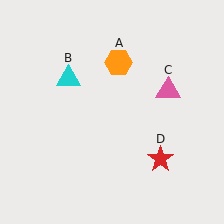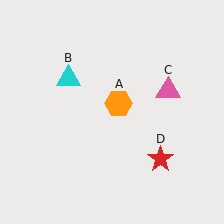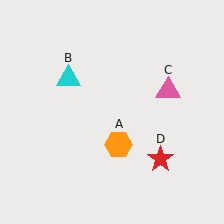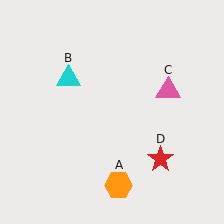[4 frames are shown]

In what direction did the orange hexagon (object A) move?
The orange hexagon (object A) moved down.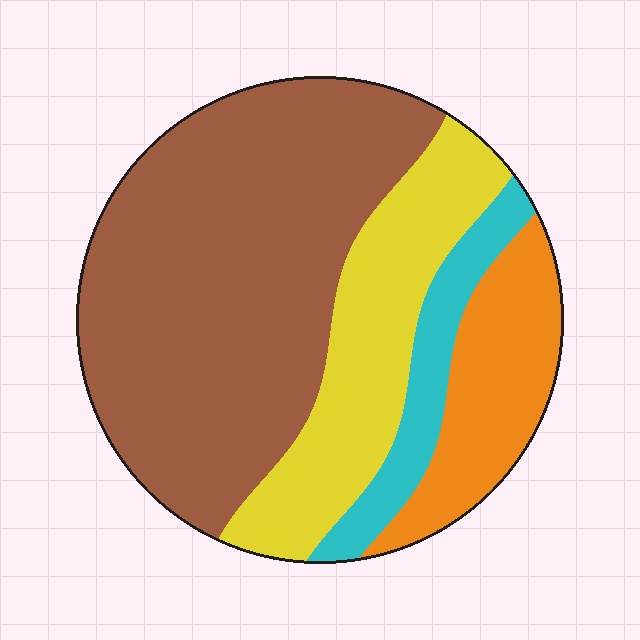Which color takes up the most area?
Brown, at roughly 55%.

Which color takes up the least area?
Cyan, at roughly 10%.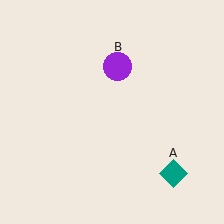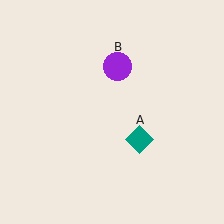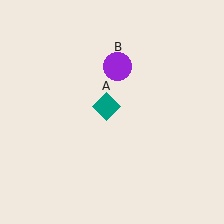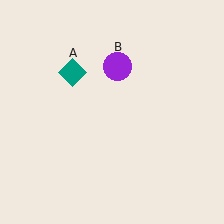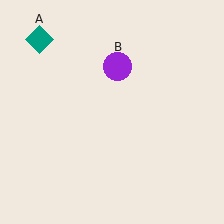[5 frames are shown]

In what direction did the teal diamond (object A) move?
The teal diamond (object A) moved up and to the left.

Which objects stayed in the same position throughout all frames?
Purple circle (object B) remained stationary.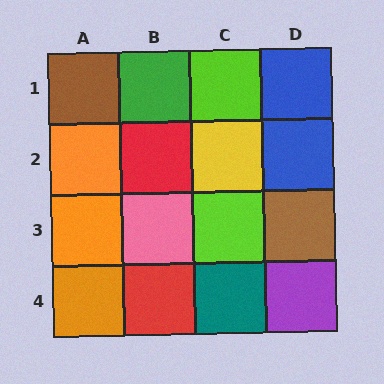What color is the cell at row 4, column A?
Orange.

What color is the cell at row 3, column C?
Lime.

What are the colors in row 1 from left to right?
Brown, green, lime, blue.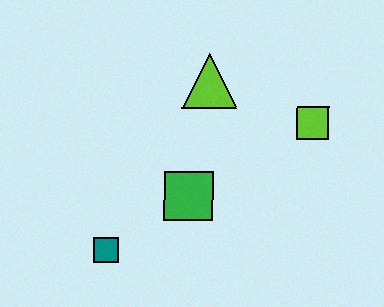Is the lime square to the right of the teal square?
Yes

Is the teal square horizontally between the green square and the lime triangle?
No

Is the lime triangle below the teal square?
No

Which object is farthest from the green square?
The lime square is farthest from the green square.